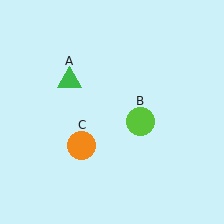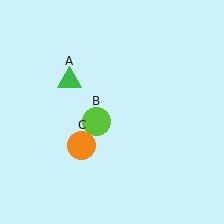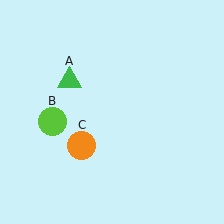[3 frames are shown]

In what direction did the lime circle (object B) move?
The lime circle (object B) moved left.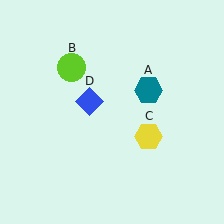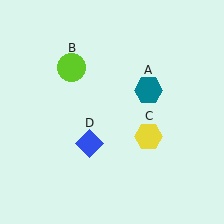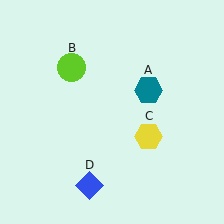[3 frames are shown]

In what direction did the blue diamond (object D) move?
The blue diamond (object D) moved down.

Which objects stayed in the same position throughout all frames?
Teal hexagon (object A) and lime circle (object B) and yellow hexagon (object C) remained stationary.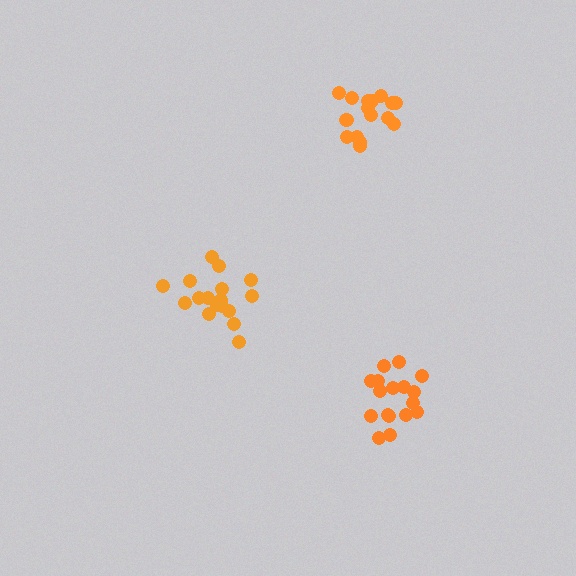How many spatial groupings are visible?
There are 3 spatial groupings.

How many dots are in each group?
Group 1: 17 dots, Group 2: 16 dots, Group 3: 17 dots (50 total).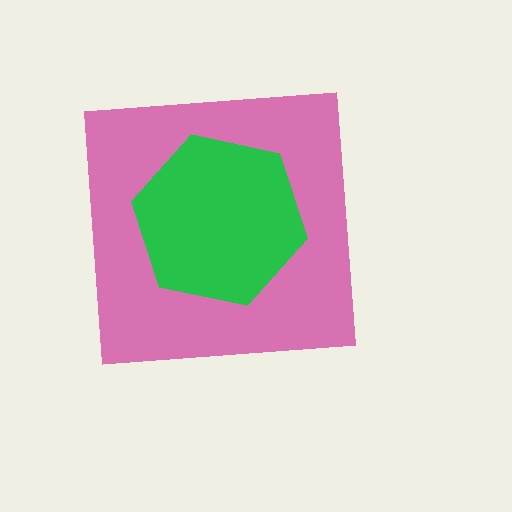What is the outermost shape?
The pink square.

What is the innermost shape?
The green hexagon.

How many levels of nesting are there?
2.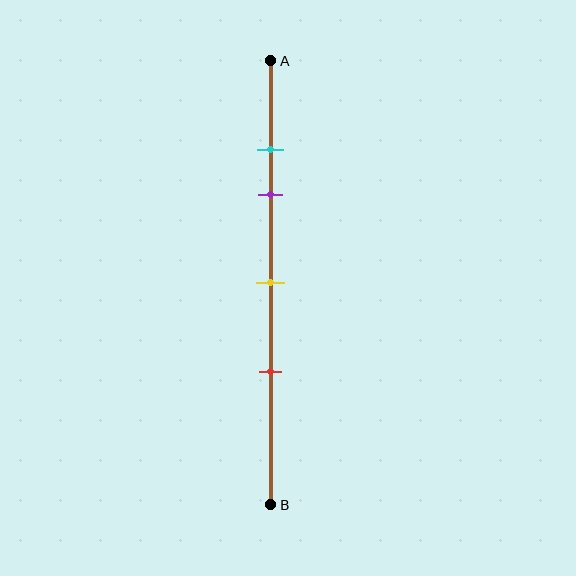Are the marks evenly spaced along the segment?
No, the marks are not evenly spaced.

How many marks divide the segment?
There are 4 marks dividing the segment.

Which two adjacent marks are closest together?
The cyan and purple marks are the closest adjacent pair.